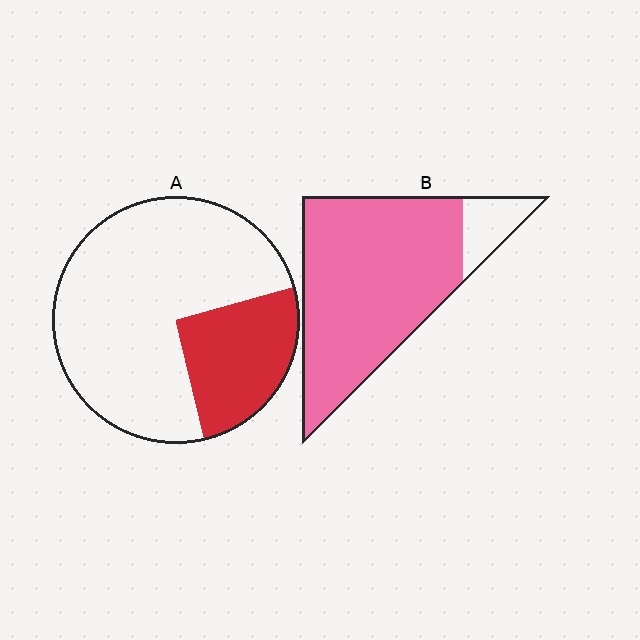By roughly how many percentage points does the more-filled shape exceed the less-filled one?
By roughly 60 percentage points (B over A).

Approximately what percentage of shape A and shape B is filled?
A is approximately 25% and B is approximately 90%.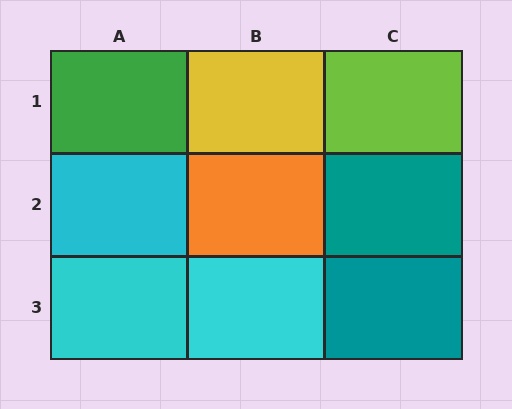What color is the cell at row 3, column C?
Teal.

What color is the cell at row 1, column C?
Lime.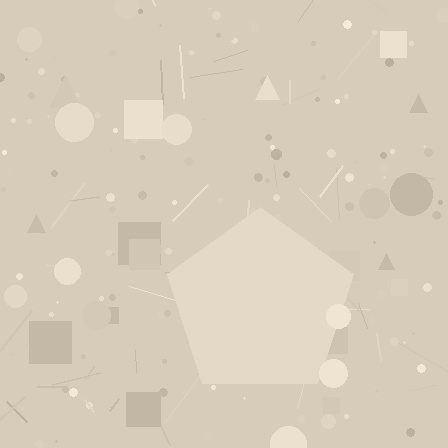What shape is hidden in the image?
A pentagon is hidden in the image.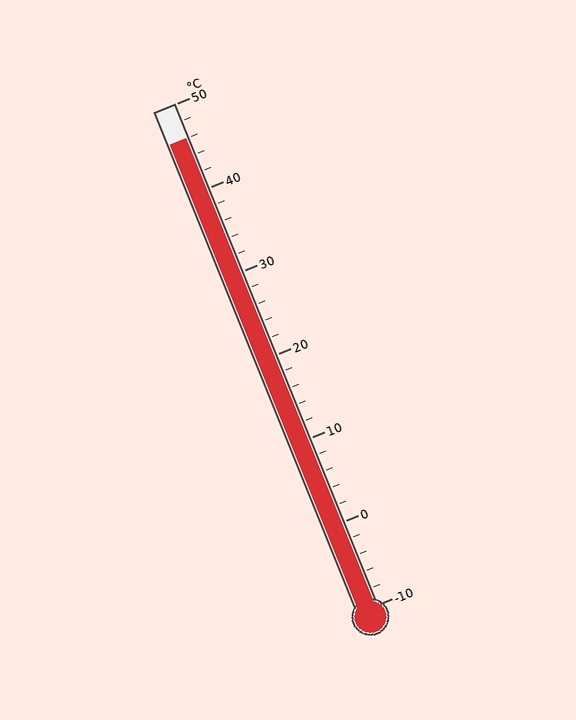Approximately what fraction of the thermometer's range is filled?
The thermometer is filled to approximately 95% of its range.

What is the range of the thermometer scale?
The thermometer scale ranges from -10°C to 50°C.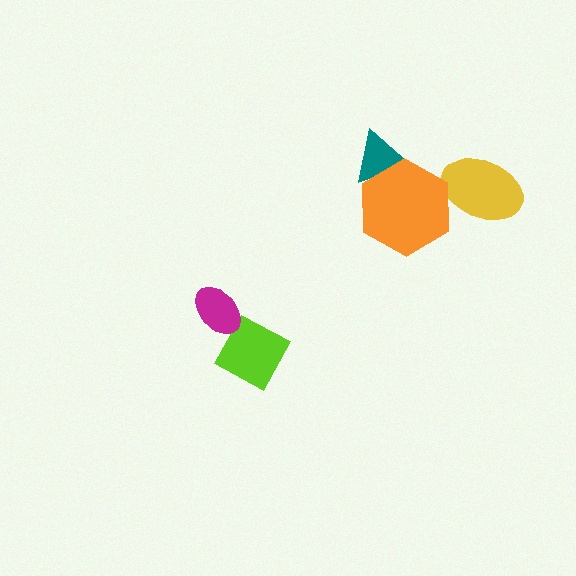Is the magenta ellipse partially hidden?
No, no other shape covers it.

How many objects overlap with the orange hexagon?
2 objects overlap with the orange hexagon.